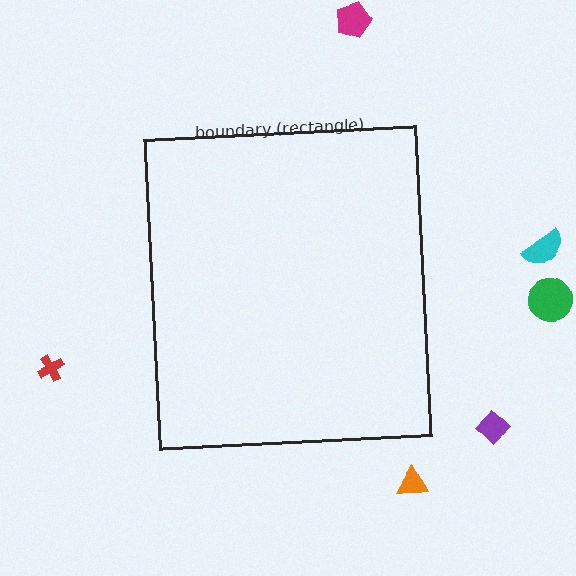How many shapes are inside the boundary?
0 inside, 6 outside.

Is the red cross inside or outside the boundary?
Outside.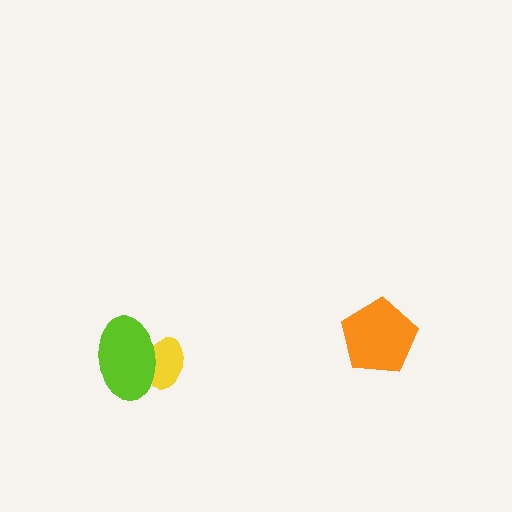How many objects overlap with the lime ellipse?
1 object overlaps with the lime ellipse.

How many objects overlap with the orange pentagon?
0 objects overlap with the orange pentagon.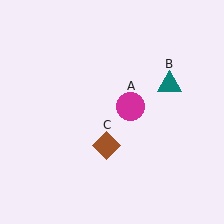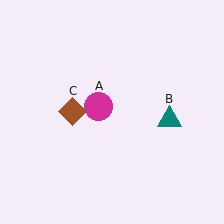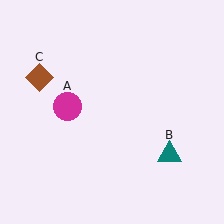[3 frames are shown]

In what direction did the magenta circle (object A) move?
The magenta circle (object A) moved left.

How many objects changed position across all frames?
3 objects changed position: magenta circle (object A), teal triangle (object B), brown diamond (object C).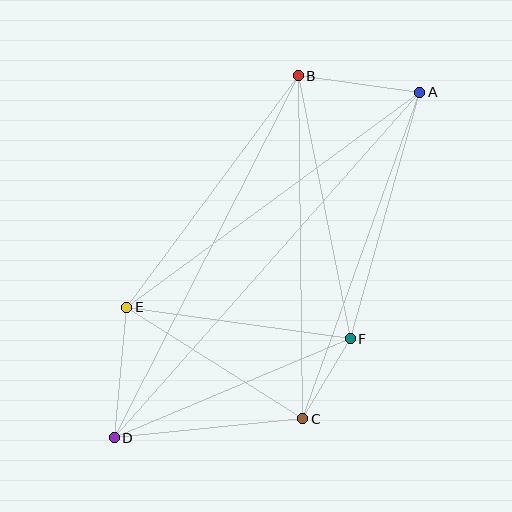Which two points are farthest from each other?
Points A and D are farthest from each other.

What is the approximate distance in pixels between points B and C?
The distance between B and C is approximately 343 pixels.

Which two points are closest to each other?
Points C and F are closest to each other.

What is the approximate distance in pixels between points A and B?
The distance between A and B is approximately 123 pixels.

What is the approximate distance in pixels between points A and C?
The distance between A and C is approximately 347 pixels.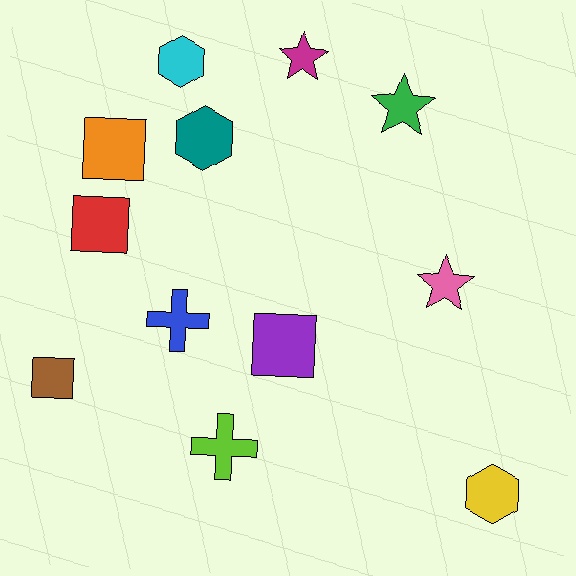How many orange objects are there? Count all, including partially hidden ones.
There is 1 orange object.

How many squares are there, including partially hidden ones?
There are 4 squares.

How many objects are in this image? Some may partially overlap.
There are 12 objects.